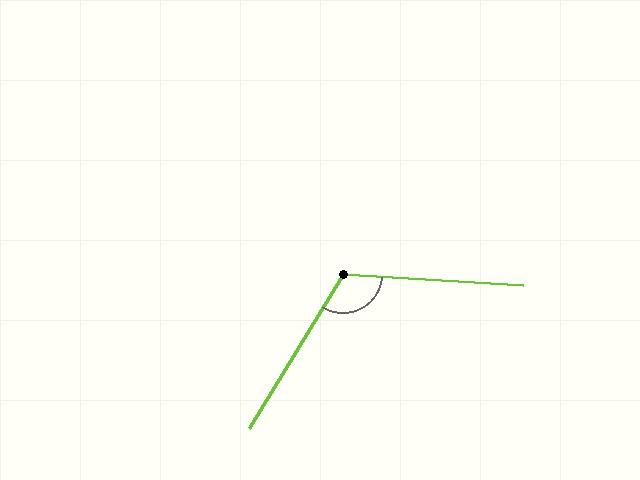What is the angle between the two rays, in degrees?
Approximately 118 degrees.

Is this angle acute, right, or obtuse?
It is obtuse.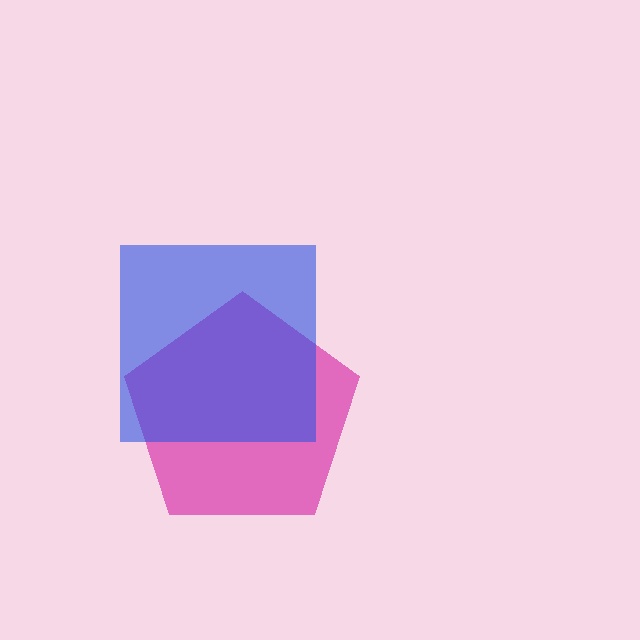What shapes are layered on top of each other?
The layered shapes are: a magenta pentagon, a blue square.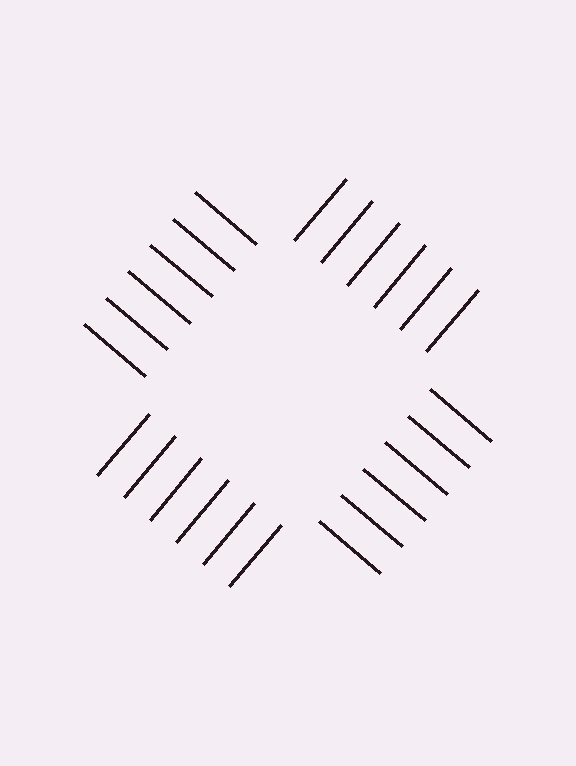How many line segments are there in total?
24 — 6 along each of the 4 edges.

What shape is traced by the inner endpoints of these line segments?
An illusory square — the line segments terminate on its edges but no continuous stroke is drawn.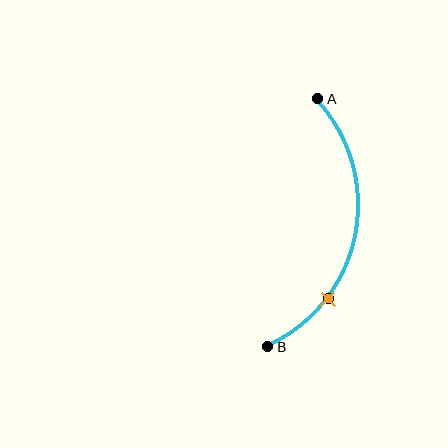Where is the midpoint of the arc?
The arc midpoint is the point on the curve farthest from the straight line joining A and B. It sits to the right of that line.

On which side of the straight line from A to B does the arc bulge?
The arc bulges to the right of the straight line connecting A and B.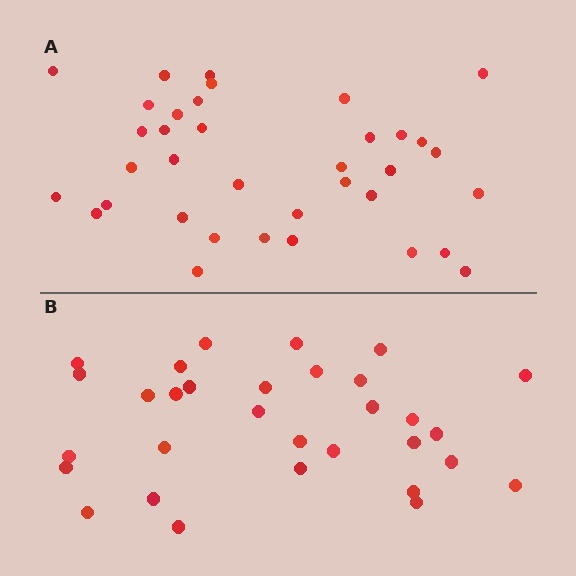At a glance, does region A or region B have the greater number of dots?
Region A (the top region) has more dots.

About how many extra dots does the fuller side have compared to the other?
Region A has about 5 more dots than region B.